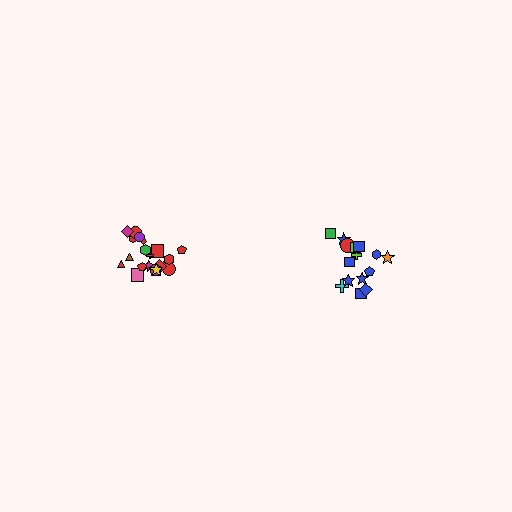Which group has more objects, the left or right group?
The left group.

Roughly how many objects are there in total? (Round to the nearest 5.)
Roughly 35 objects in total.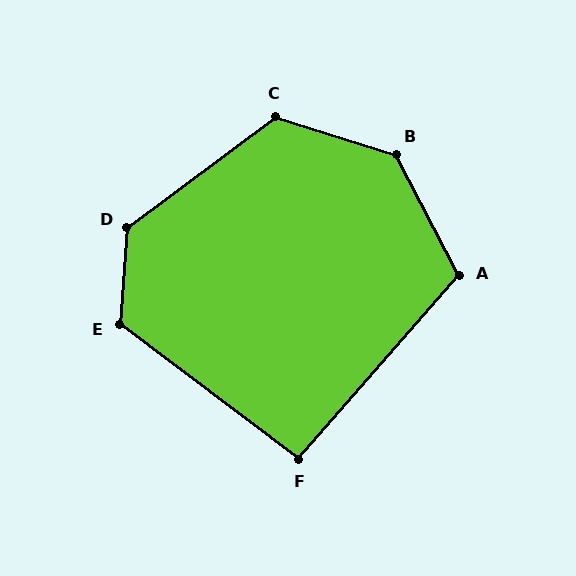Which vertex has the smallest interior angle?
F, at approximately 94 degrees.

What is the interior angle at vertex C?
Approximately 126 degrees (obtuse).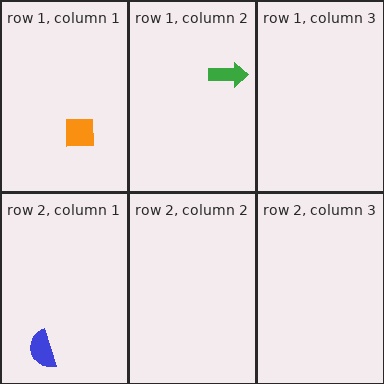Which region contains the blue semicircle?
The row 2, column 1 region.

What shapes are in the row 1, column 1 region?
The orange square.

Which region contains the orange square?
The row 1, column 1 region.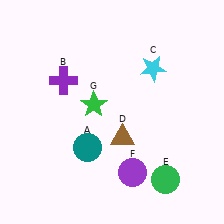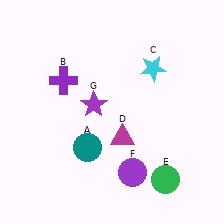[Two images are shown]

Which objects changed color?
D changed from brown to magenta. G changed from green to purple.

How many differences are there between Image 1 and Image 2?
There are 2 differences between the two images.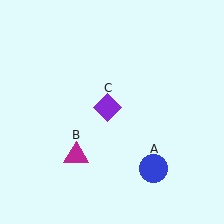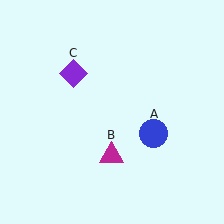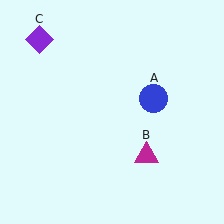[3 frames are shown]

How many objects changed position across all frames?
3 objects changed position: blue circle (object A), magenta triangle (object B), purple diamond (object C).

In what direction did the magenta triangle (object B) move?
The magenta triangle (object B) moved right.